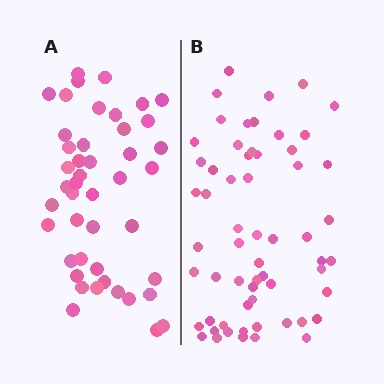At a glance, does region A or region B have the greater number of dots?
Region B (the right region) has more dots.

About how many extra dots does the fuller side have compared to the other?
Region B has approximately 15 more dots than region A.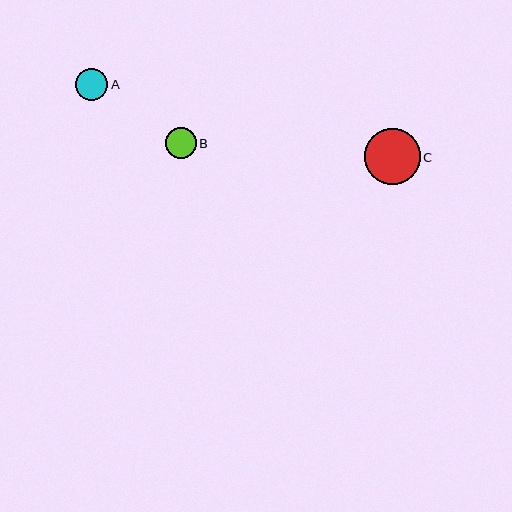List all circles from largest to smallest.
From largest to smallest: C, A, B.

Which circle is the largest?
Circle C is the largest with a size of approximately 56 pixels.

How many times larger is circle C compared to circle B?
Circle C is approximately 1.8 times the size of circle B.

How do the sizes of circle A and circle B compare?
Circle A and circle B are approximately the same size.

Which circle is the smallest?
Circle B is the smallest with a size of approximately 31 pixels.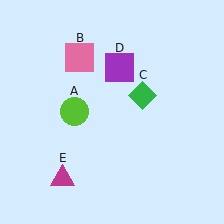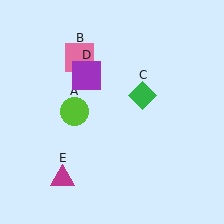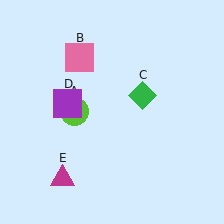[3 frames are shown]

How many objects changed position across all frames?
1 object changed position: purple square (object D).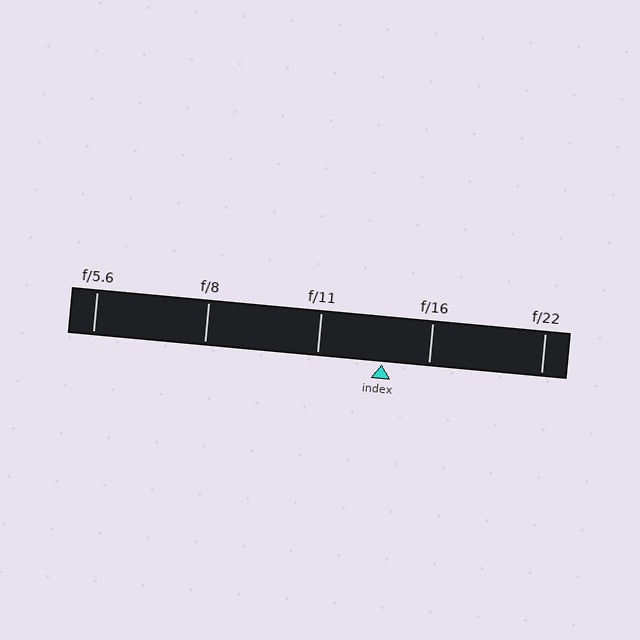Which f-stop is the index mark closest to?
The index mark is closest to f/16.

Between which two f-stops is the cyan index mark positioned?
The index mark is between f/11 and f/16.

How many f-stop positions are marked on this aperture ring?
There are 5 f-stop positions marked.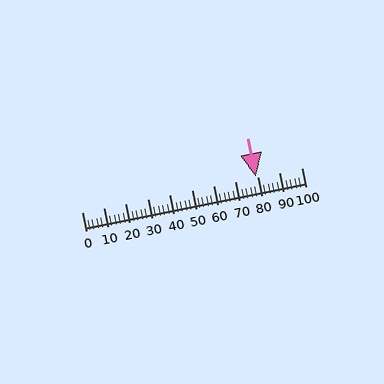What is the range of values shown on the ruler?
The ruler shows values from 0 to 100.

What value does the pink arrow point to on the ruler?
The pink arrow points to approximately 79.